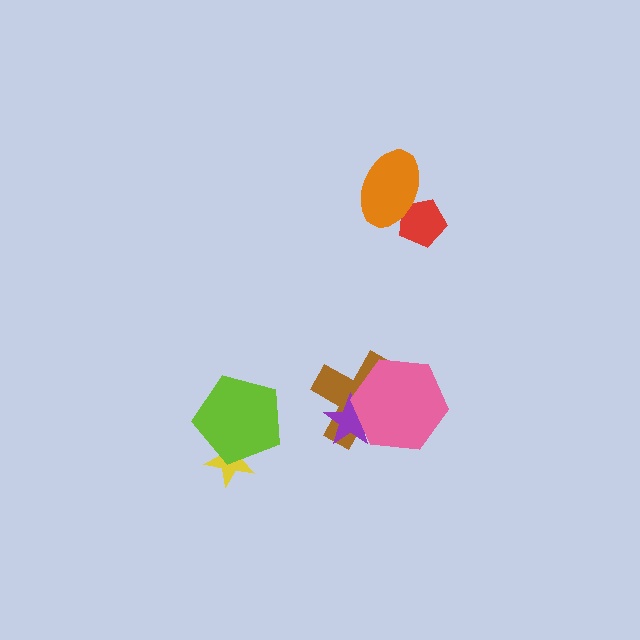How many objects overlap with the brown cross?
2 objects overlap with the brown cross.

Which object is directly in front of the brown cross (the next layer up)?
The purple star is directly in front of the brown cross.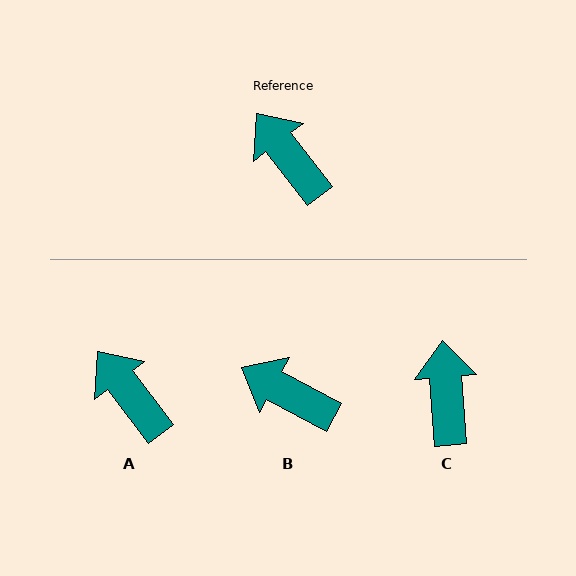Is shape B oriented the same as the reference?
No, it is off by about 24 degrees.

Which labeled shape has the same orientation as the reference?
A.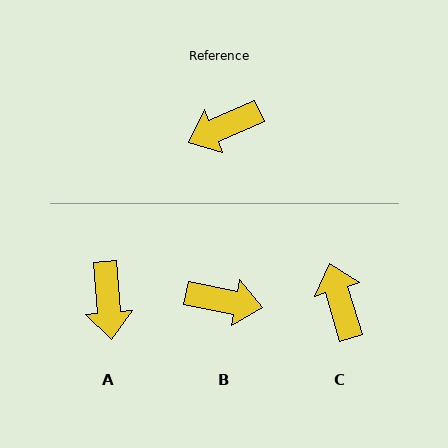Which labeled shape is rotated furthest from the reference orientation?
B, about 146 degrees away.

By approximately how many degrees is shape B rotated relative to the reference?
Approximately 146 degrees counter-clockwise.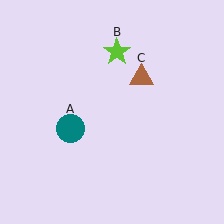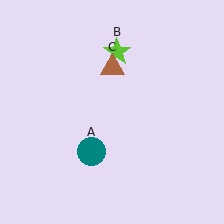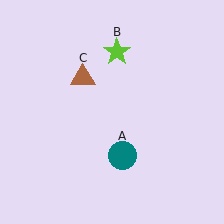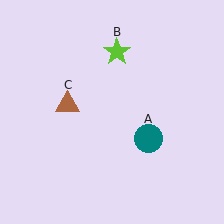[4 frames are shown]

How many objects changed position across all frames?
2 objects changed position: teal circle (object A), brown triangle (object C).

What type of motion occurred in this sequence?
The teal circle (object A), brown triangle (object C) rotated counterclockwise around the center of the scene.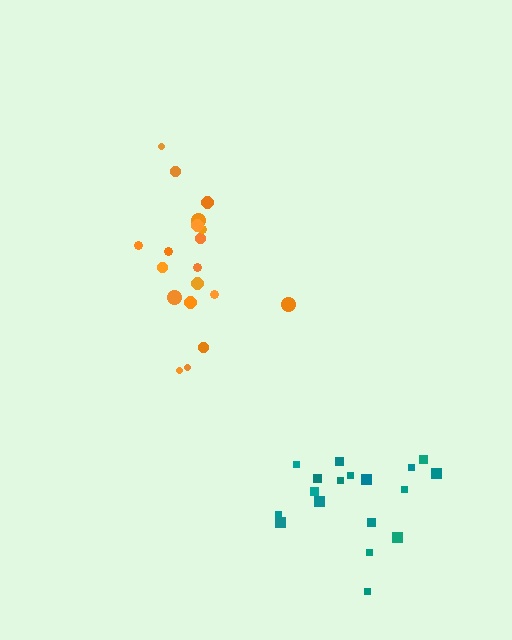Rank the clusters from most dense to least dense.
teal, orange.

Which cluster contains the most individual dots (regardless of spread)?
Orange (19).